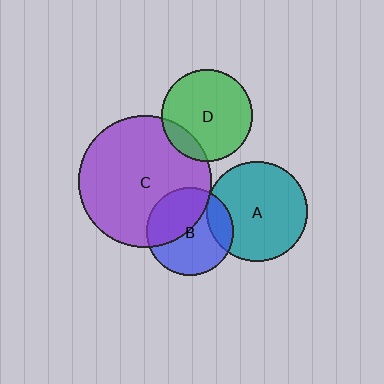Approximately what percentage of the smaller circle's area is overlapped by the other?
Approximately 40%.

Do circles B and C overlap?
Yes.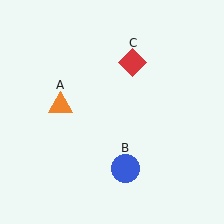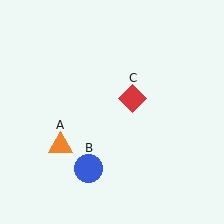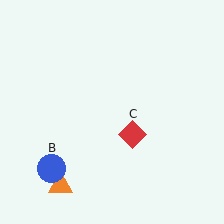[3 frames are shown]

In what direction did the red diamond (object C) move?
The red diamond (object C) moved down.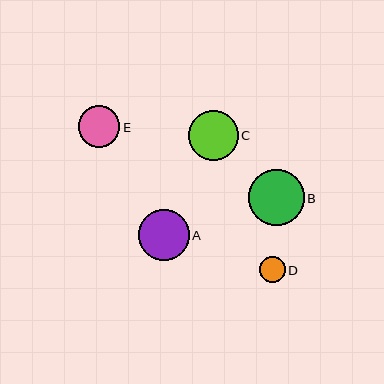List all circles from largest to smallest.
From largest to smallest: B, A, C, E, D.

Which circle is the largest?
Circle B is the largest with a size of approximately 56 pixels.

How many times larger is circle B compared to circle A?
Circle B is approximately 1.1 times the size of circle A.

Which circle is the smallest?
Circle D is the smallest with a size of approximately 26 pixels.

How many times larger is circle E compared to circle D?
Circle E is approximately 1.6 times the size of circle D.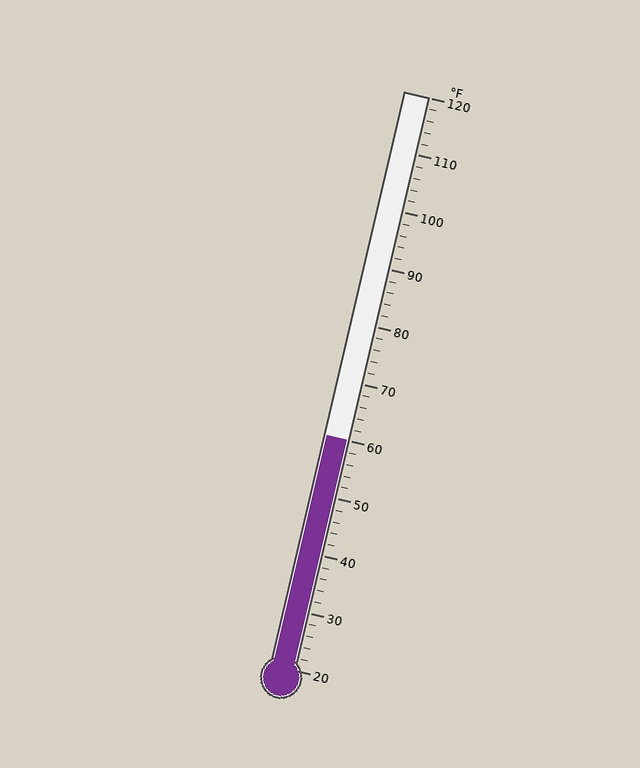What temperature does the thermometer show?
The thermometer shows approximately 60°F.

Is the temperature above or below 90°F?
The temperature is below 90°F.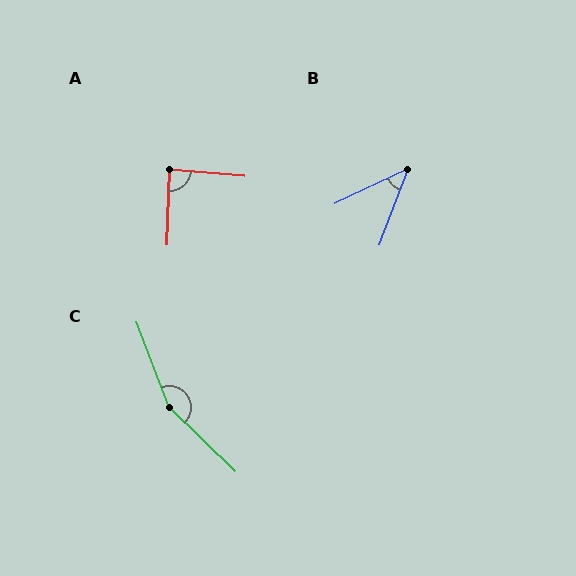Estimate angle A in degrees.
Approximately 88 degrees.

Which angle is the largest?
C, at approximately 155 degrees.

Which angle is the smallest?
B, at approximately 44 degrees.